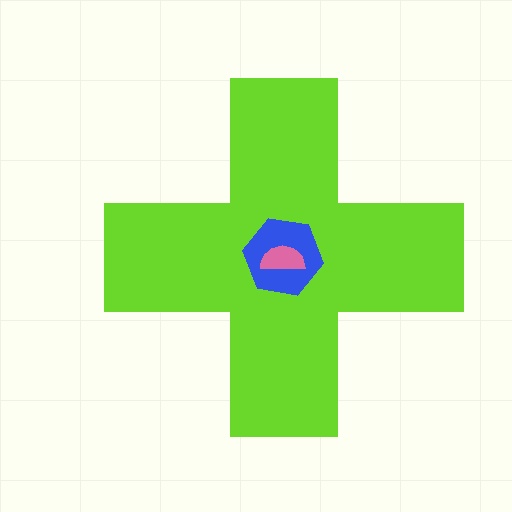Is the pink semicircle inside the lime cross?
Yes.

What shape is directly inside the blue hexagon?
The pink semicircle.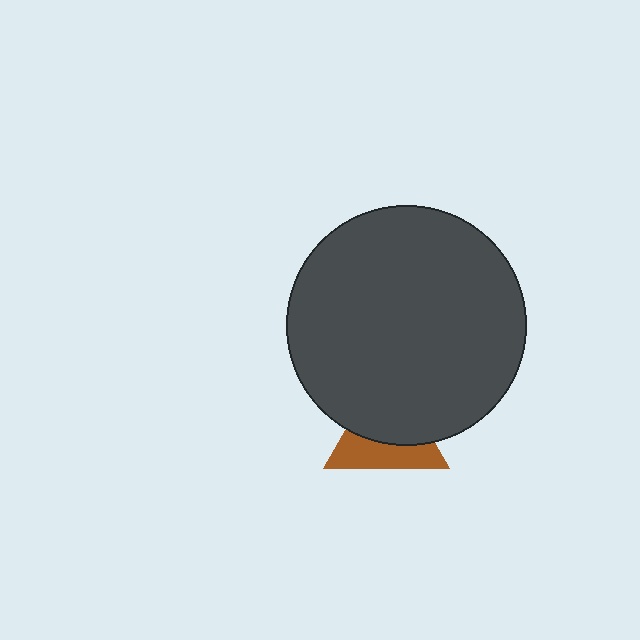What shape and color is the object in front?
The object in front is a dark gray circle.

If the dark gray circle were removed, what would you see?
You would see the complete brown triangle.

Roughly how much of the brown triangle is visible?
A small part of it is visible (roughly 44%).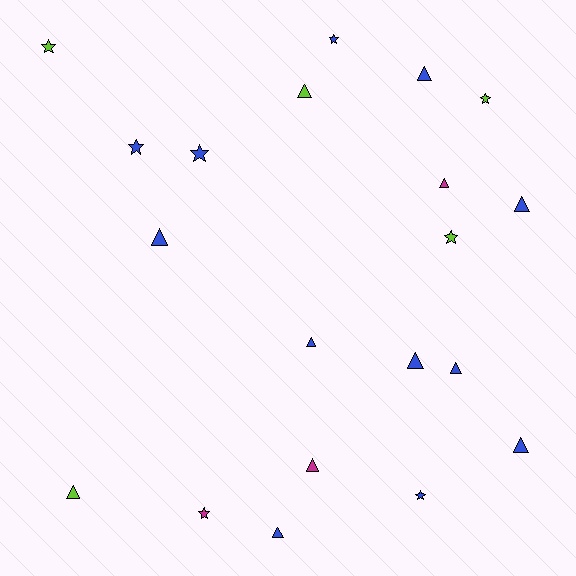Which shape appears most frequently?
Triangle, with 12 objects.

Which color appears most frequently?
Blue, with 12 objects.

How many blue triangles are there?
There are 8 blue triangles.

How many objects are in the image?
There are 20 objects.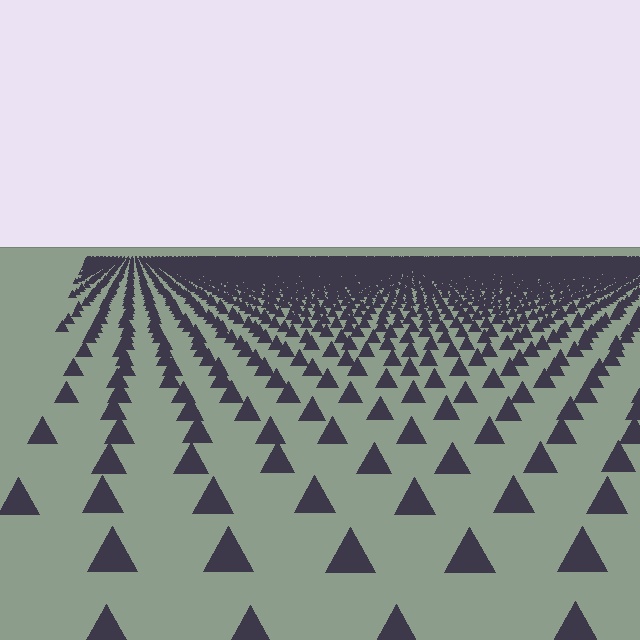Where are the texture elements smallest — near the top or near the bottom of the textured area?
Near the top.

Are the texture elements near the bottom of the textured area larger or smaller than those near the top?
Larger. Near the bottom, elements are closer to the viewer and appear at a bigger on-screen size.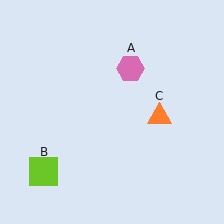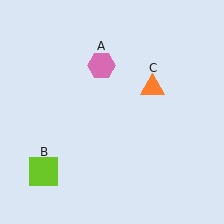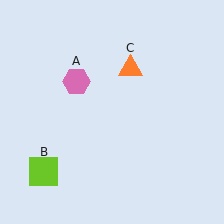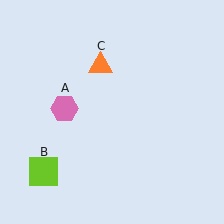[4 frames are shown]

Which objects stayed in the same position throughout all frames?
Lime square (object B) remained stationary.